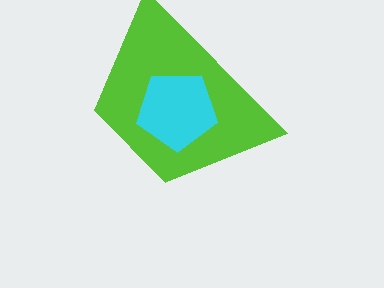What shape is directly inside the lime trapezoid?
The cyan pentagon.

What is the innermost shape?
The cyan pentagon.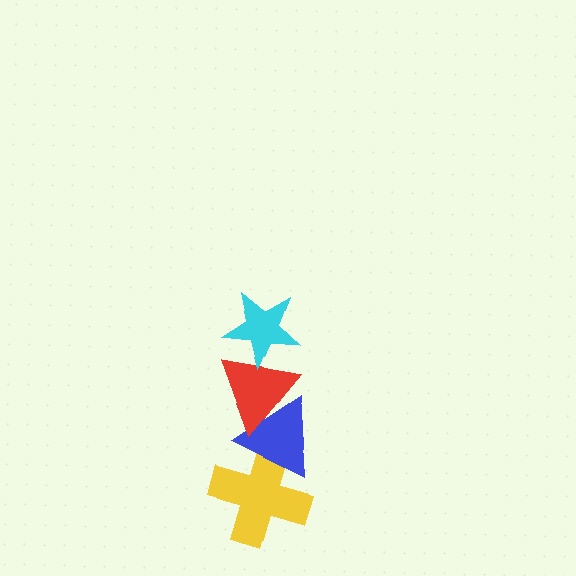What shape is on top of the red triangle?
The cyan star is on top of the red triangle.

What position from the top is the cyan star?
The cyan star is 1st from the top.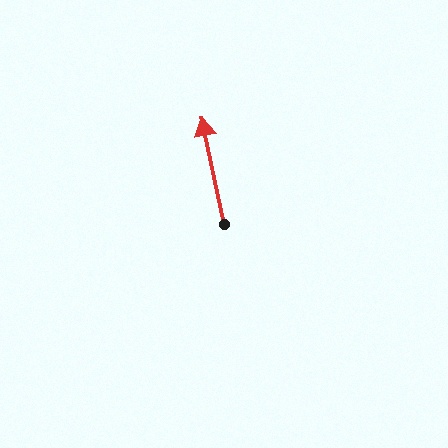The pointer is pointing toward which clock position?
Roughly 12 o'clock.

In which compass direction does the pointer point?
North.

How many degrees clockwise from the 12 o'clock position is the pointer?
Approximately 348 degrees.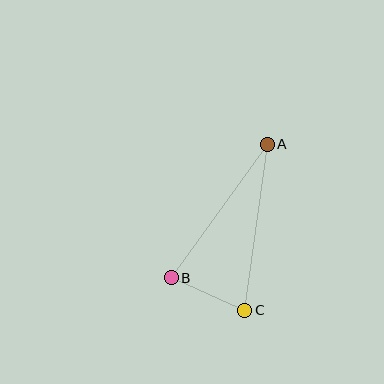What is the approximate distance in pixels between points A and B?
The distance between A and B is approximately 165 pixels.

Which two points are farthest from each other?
Points A and C are farthest from each other.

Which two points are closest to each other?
Points B and C are closest to each other.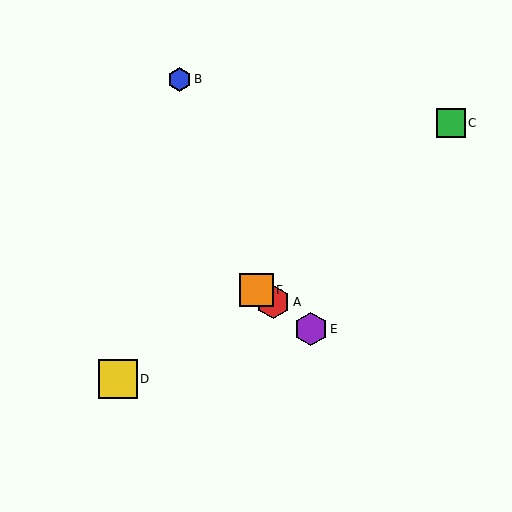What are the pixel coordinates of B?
Object B is at (180, 79).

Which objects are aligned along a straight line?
Objects A, E, F are aligned along a straight line.